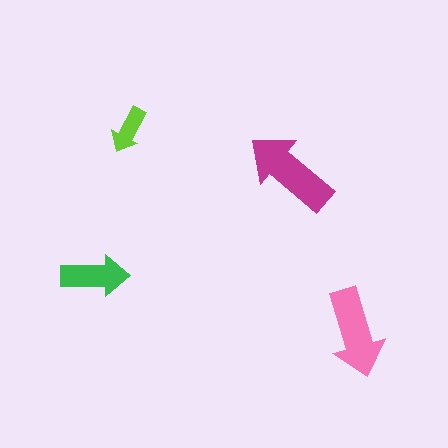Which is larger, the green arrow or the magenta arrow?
The magenta one.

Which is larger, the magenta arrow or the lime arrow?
The magenta one.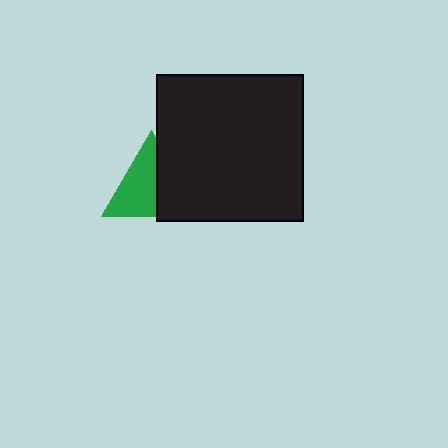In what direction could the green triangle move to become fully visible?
The green triangle could move left. That would shift it out from behind the black square entirely.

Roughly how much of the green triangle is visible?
About half of it is visible (roughly 57%).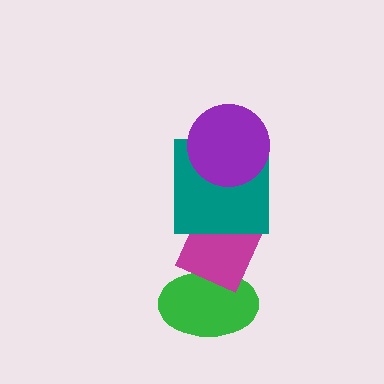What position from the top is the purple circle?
The purple circle is 1st from the top.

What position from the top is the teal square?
The teal square is 2nd from the top.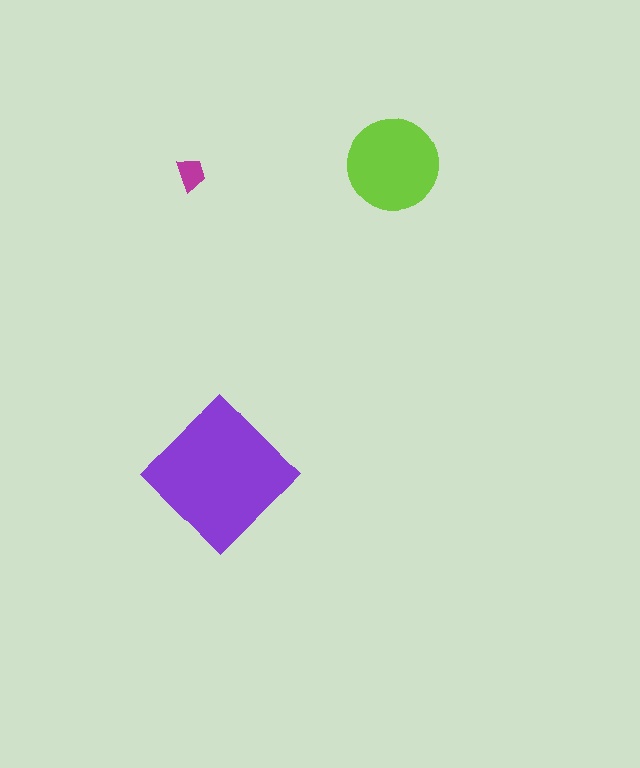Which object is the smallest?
The magenta trapezoid.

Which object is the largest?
The purple diamond.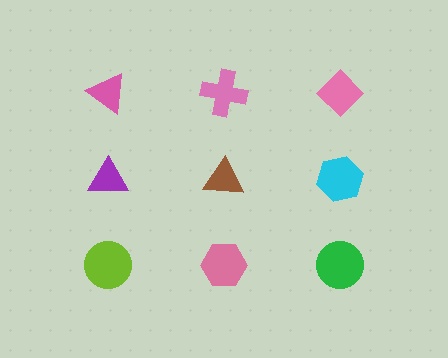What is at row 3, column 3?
A green circle.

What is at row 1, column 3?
A pink diamond.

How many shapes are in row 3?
3 shapes.